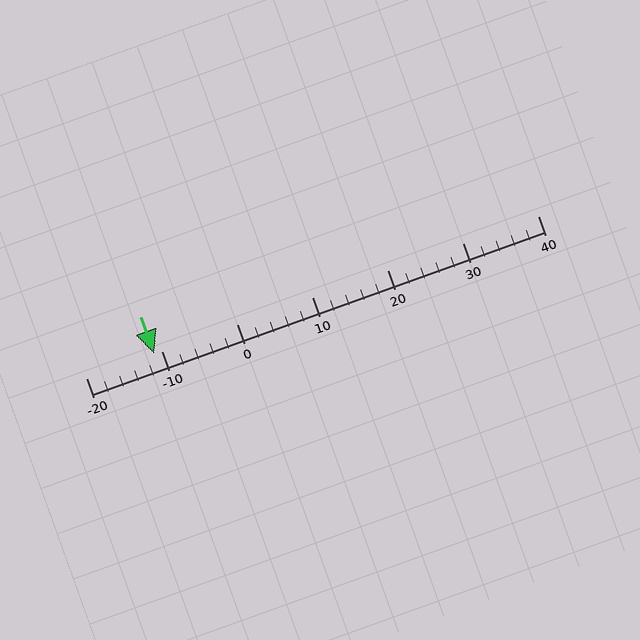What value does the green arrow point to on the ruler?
The green arrow points to approximately -11.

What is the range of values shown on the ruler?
The ruler shows values from -20 to 40.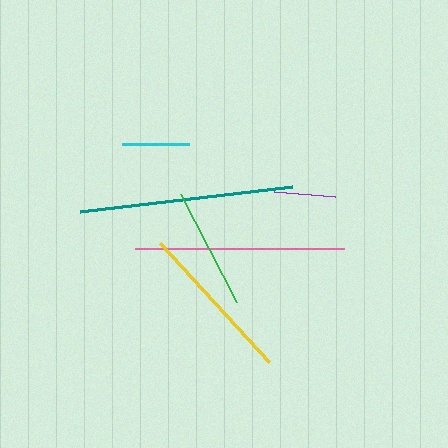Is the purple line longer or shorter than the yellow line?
The yellow line is longer than the purple line.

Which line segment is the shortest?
The purple line is the shortest at approximately 60 pixels.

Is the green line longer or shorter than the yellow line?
The yellow line is longer than the green line.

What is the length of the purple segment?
The purple segment is approximately 60 pixels long.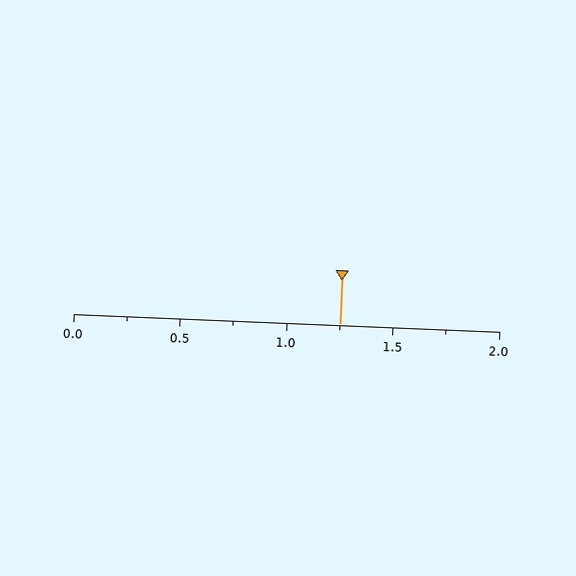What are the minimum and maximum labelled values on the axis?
The axis runs from 0.0 to 2.0.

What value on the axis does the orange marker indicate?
The marker indicates approximately 1.25.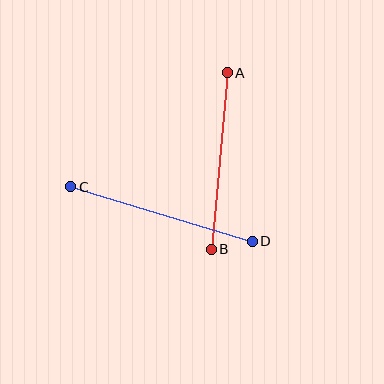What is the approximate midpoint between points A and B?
The midpoint is at approximately (219, 161) pixels.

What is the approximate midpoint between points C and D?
The midpoint is at approximately (162, 214) pixels.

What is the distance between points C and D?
The distance is approximately 190 pixels.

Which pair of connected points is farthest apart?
Points C and D are farthest apart.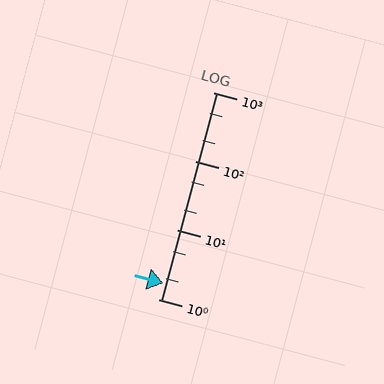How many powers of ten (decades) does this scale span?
The scale spans 3 decades, from 1 to 1000.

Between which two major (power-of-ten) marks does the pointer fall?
The pointer is between 1 and 10.